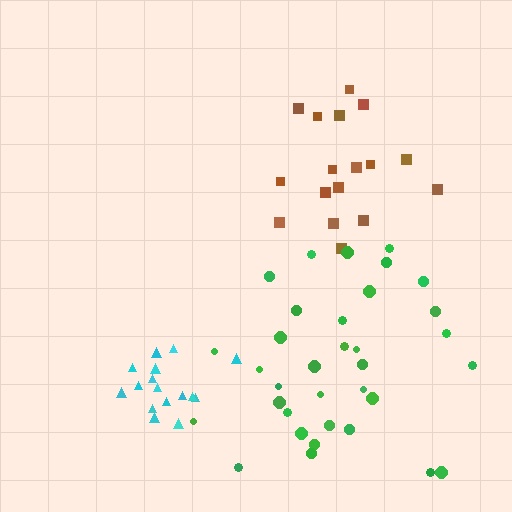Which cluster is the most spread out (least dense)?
Green.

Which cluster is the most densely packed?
Cyan.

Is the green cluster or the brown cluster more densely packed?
Brown.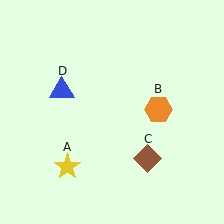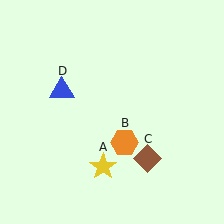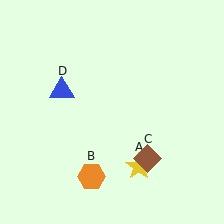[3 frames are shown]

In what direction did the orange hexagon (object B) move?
The orange hexagon (object B) moved down and to the left.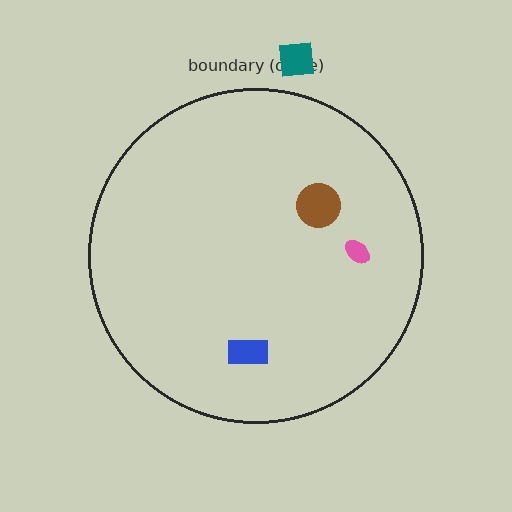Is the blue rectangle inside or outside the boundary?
Inside.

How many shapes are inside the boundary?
3 inside, 1 outside.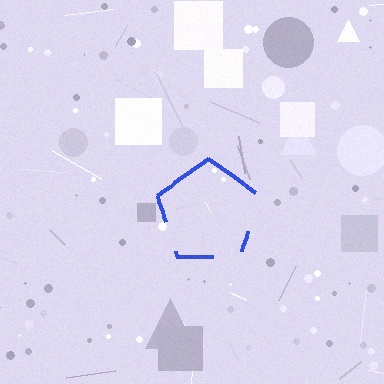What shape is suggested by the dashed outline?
The dashed outline suggests a pentagon.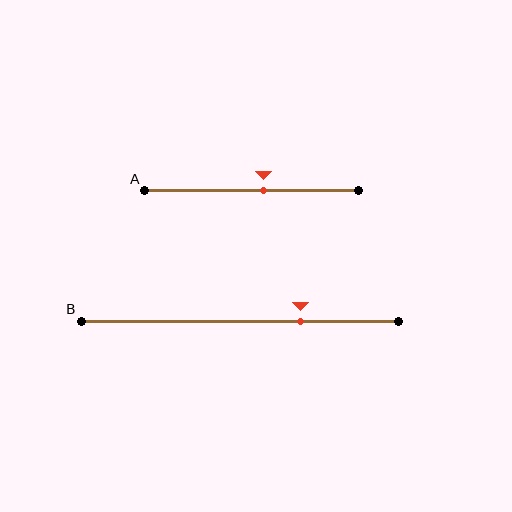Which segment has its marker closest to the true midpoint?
Segment A has its marker closest to the true midpoint.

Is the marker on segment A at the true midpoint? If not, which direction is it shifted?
No, the marker on segment A is shifted to the right by about 6% of the segment length.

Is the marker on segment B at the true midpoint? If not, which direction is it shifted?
No, the marker on segment B is shifted to the right by about 19% of the segment length.